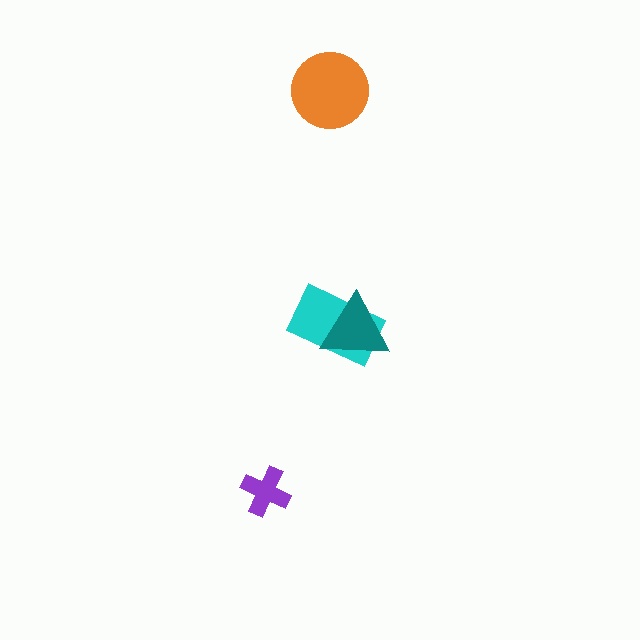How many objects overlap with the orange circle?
0 objects overlap with the orange circle.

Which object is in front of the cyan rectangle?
The teal triangle is in front of the cyan rectangle.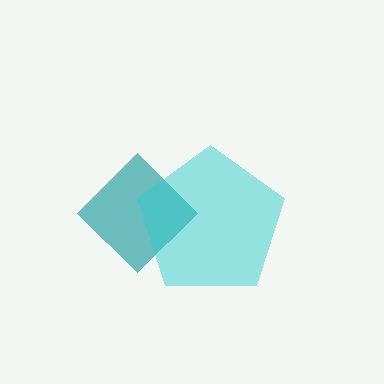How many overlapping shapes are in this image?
There are 2 overlapping shapes in the image.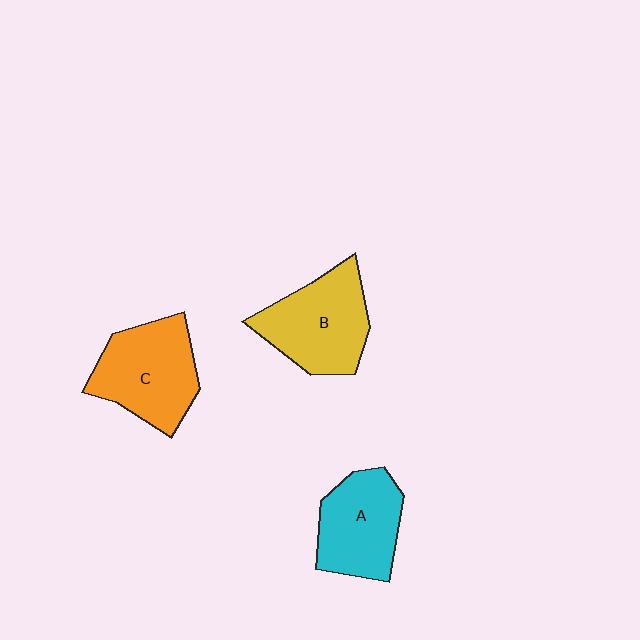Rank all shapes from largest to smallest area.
From largest to smallest: C (orange), B (yellow), A (cyan).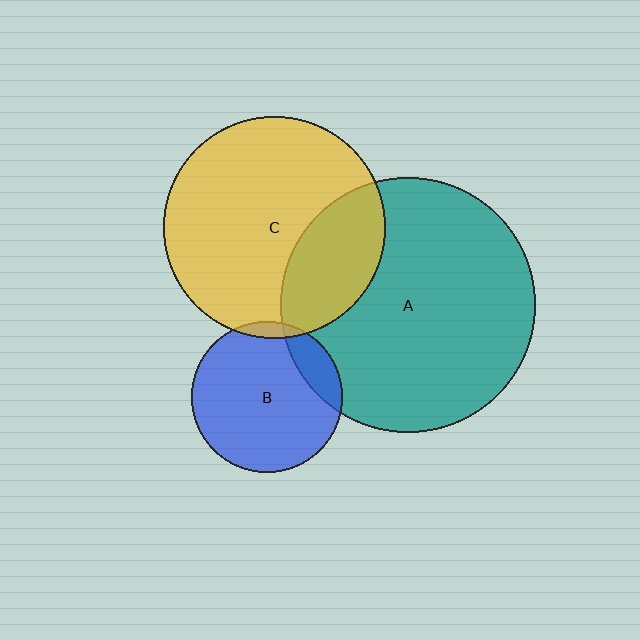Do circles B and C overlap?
Yes.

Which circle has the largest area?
Circle A (teal).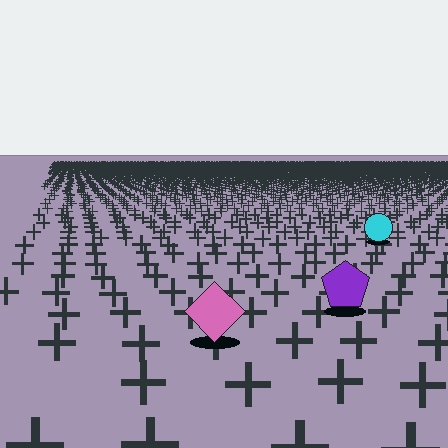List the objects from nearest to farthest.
From nearest to farthest: the pink diamond, the purple pentagon, the cyan circle.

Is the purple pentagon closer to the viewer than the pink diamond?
No. The pink diamond is closer — you can tell from the texture gradient: the ground texture is coarser near it.